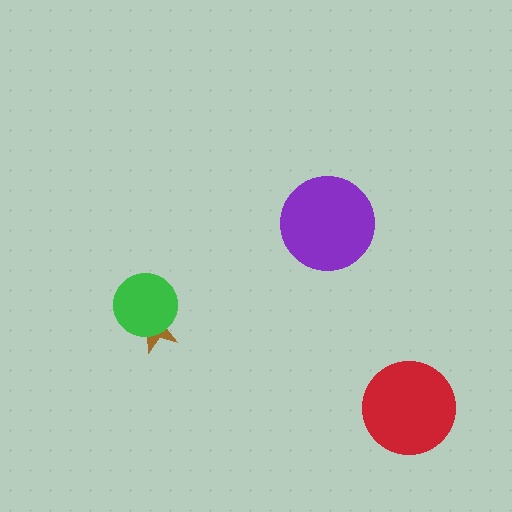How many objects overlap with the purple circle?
0 objects overlap with the purple circle.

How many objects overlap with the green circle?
1 object overlaps with the green circle.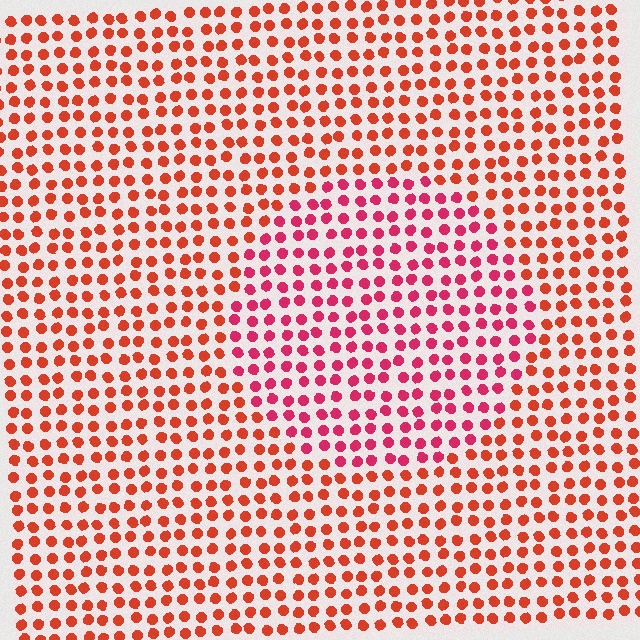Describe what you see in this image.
The image is filled with small red elements in a uniform arrangement. A circle-shaped region is visible where the elements are tinted to a slightly different hue, forming a subtle color boundary.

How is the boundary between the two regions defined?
The boundary is defined purely by a slight shift in hue (about 29 degrees). Spacing, size, and orientation are identical on both sides.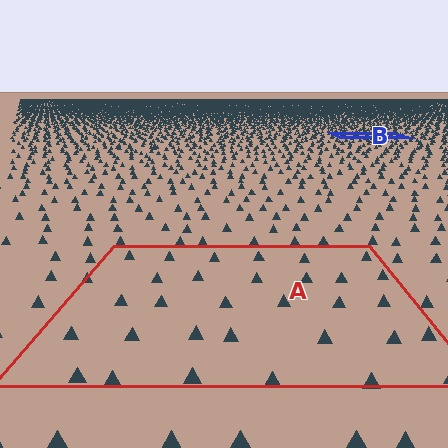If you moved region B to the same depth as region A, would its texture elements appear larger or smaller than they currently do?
They would appear larger. At a closer depth, the same texture elements are projected at a bigger on-screen size.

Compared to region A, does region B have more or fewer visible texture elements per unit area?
Region B has more texture elements per unit area — they are packed more densely because it is farther away.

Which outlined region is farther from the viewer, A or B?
Region B is farther from the viewer — the texture elements inside it appear smaller and more densely packed.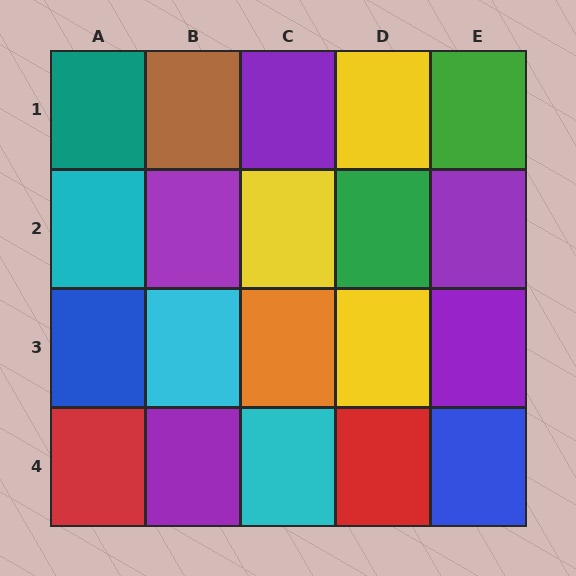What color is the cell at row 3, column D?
Yellow.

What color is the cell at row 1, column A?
Teal.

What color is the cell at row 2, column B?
Purple.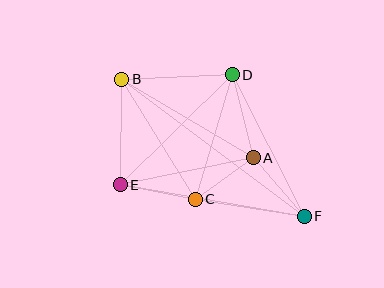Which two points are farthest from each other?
Points B and F are farthest from each other.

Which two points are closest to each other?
Points A and C are closest to each other.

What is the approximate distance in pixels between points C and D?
The distance between C and D is approximately 130 pixels.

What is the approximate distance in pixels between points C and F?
The distance between C and F is approximately 110 pixels.